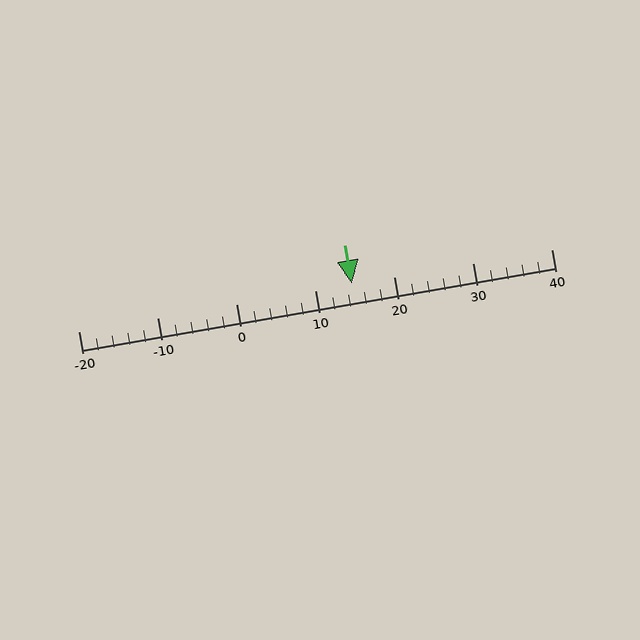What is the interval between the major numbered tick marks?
The major tick marks are spaced 10 units apart.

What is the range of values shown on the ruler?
The ruler shows values from -20 to 40.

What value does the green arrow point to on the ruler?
The green arrow points to approximately 15.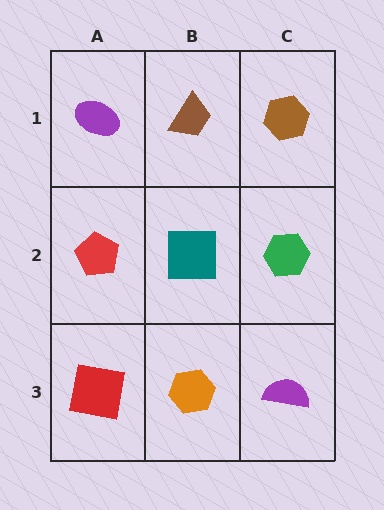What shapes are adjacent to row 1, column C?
A green hexagon (row 2, column C), a brown trapezoid (row 1, column B).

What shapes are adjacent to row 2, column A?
A purple ellipse (row 1, column A), a red square (row 3, column A), a teal square (row 2, column B).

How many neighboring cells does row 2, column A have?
3.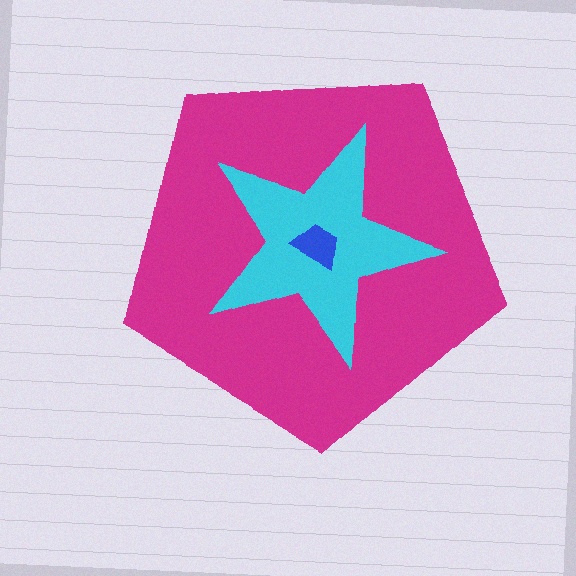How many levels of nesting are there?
3.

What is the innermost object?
The blue trapezoid.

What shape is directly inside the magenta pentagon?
The cyan star.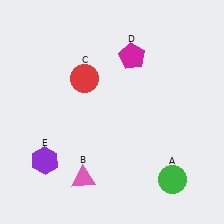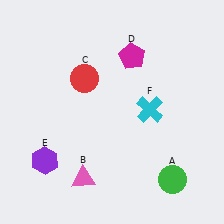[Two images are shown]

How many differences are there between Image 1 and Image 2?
There is 1 difference between the two images.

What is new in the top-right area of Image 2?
A cyan cross (F) was added in the top-right area of Image 2.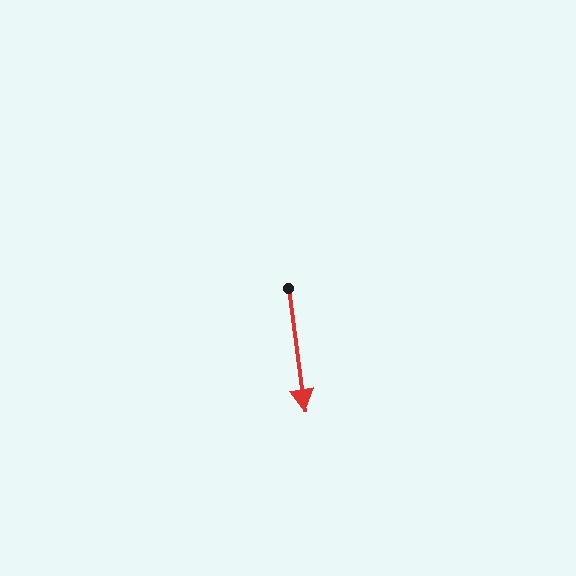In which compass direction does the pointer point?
South.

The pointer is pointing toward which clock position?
Roughly 6 o'clock.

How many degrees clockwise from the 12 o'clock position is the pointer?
Approximately 172 degrees.